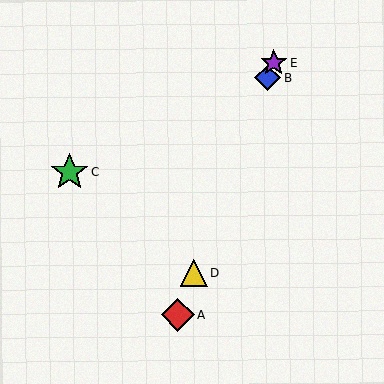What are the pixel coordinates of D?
Object D is at (194, 273).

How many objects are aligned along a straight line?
4 objects (A, B, D, E) are aligned along a straight line.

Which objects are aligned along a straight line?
Objects A, B, D, E are aligned along a straight line.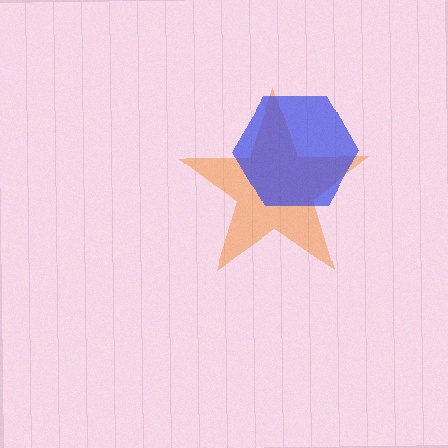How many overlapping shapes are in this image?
There are 2 overlapping shapes in the image.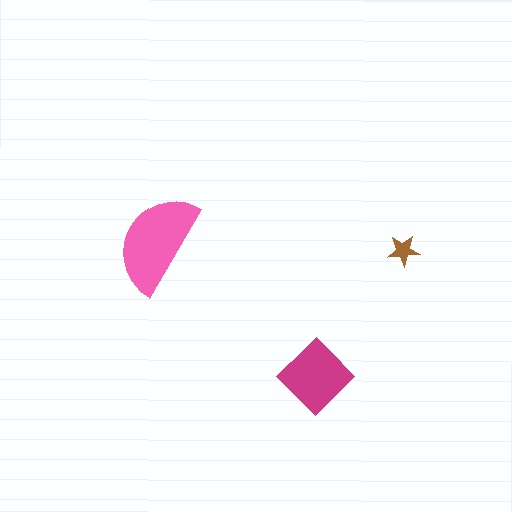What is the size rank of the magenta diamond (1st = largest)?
2nd.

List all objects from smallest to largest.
The brown star, the magenta diamond, the pink semicircle.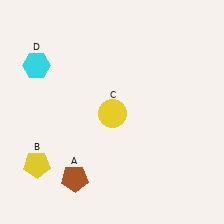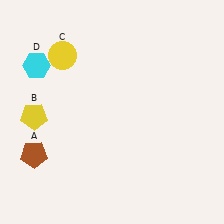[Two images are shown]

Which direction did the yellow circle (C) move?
The yellow circle (C) moved up.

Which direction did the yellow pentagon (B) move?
The yellow pentagon (B) moved up.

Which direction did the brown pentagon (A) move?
The brown pentagon (A) moved left.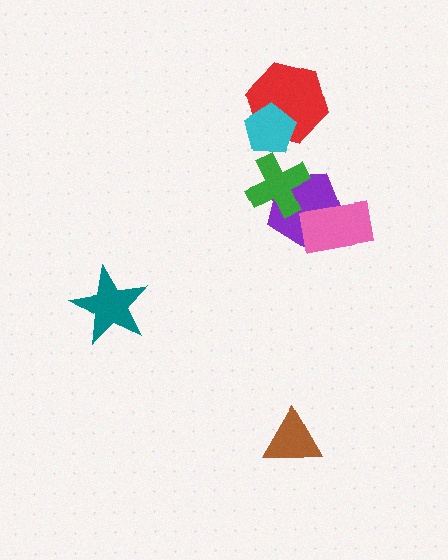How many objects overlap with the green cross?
1 object overlaps with the green cross.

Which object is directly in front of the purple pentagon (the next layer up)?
The pink rectangle is directly in front of the purple pentagon.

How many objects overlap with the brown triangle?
0 objects overlap with the brown triangle.